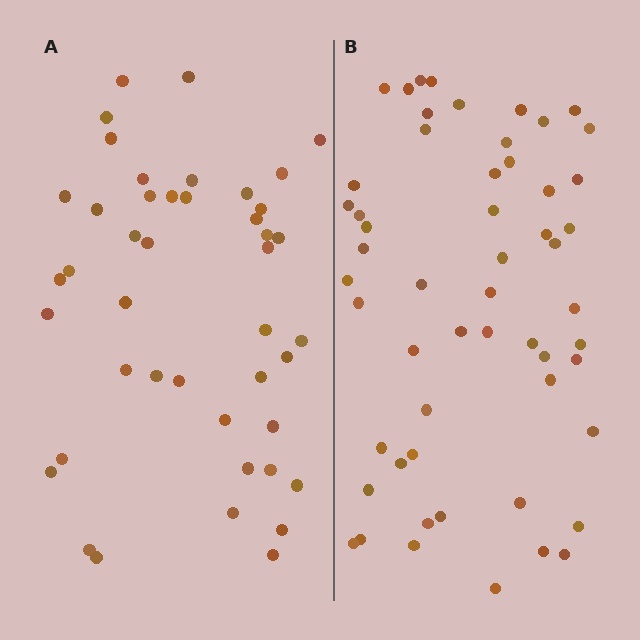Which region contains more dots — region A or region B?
Region B (the right region) has more dots.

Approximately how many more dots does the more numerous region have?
Region B has roughly 12 or so more dots than region A.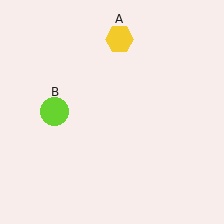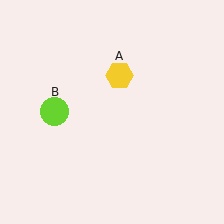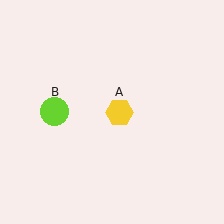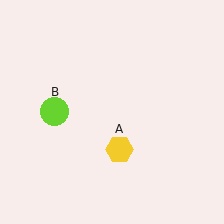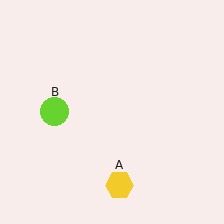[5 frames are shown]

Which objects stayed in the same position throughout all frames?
Lime circle (object B) remained stationary.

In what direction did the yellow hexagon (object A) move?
The yellow hexagon (object A) moved down.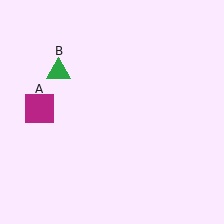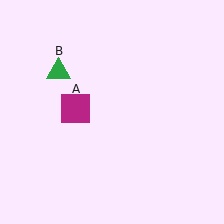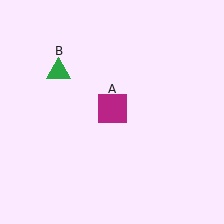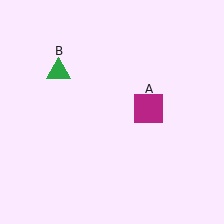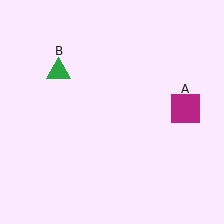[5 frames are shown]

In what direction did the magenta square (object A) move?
The magenta square (object A) moved right.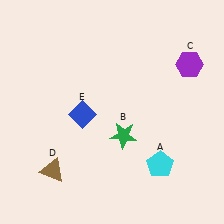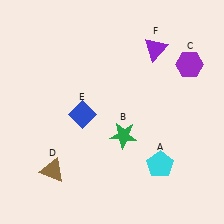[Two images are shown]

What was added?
A purple triangle (F) was added in Image 2.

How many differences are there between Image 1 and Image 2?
There is 1 difference between the two images.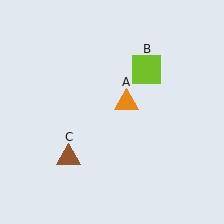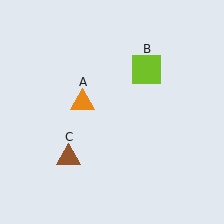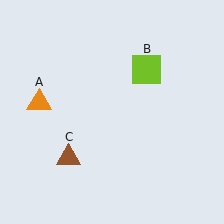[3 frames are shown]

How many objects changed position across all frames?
1 object changed position: orange triangle (object A).